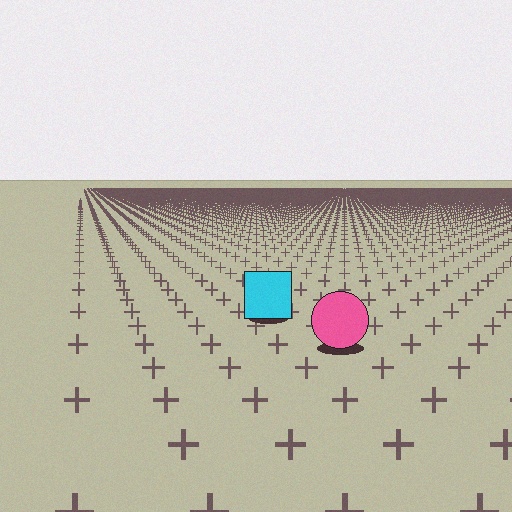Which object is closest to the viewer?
The pink circle is closest. The texture marks near it are larger and more spread out.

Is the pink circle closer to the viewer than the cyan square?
Yes. The pink circle is closer — you can tell from the texture gradient: the ground texture is coarser near it.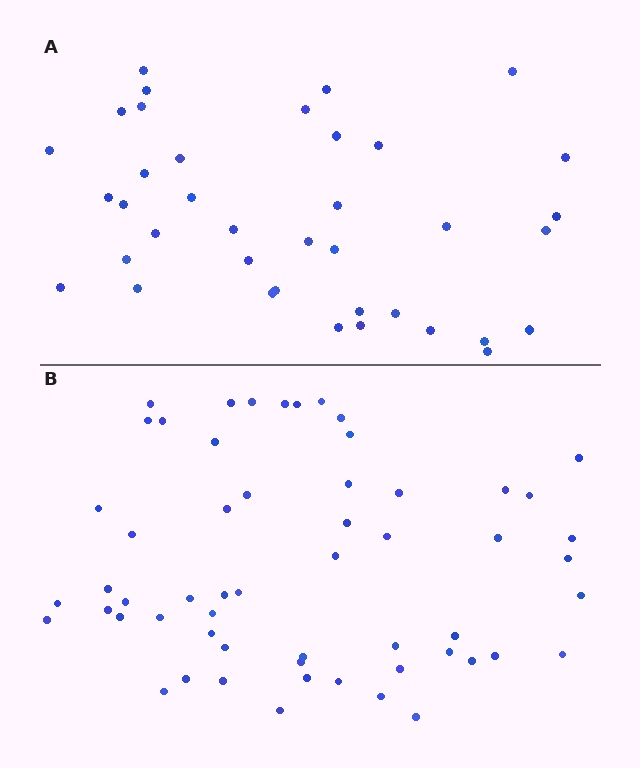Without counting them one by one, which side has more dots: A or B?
Region B (the bottom region) has more dots.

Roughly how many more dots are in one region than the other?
Region B has approximately 20 more dots than region A.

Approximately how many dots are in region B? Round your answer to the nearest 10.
About 60 dots. (The exact count is 57, which rounds to 60.)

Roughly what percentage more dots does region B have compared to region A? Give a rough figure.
About 50% more.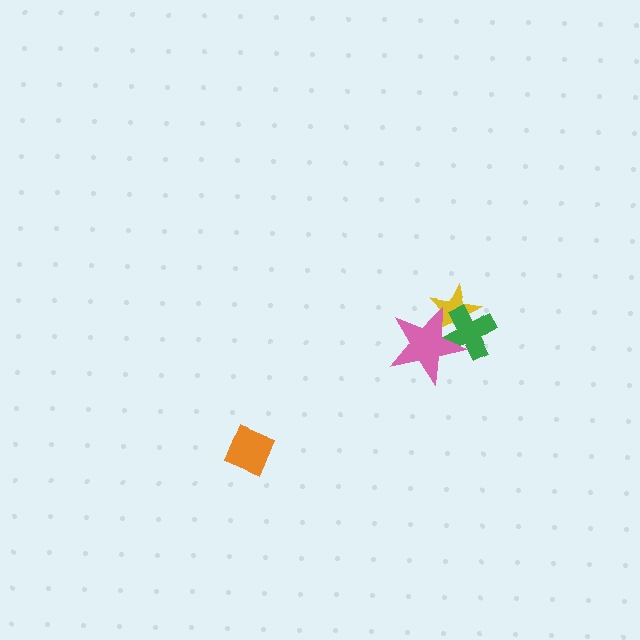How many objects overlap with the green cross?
2 objects overlap with the green cross.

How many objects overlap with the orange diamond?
0 objects overlap with the orange diamond.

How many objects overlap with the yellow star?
2 objects overlap with the yellow star.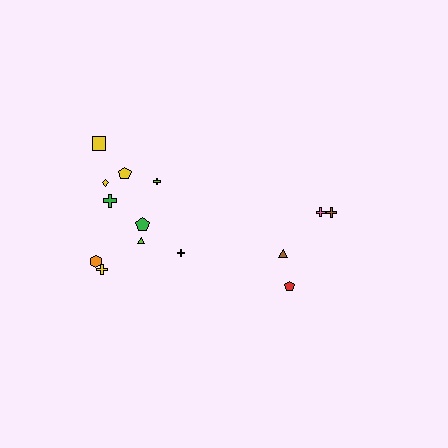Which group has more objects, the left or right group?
The left group.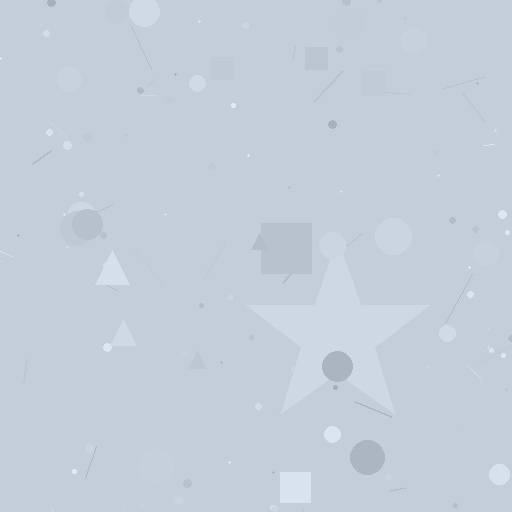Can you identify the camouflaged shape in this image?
The camouflaged shape is a star.